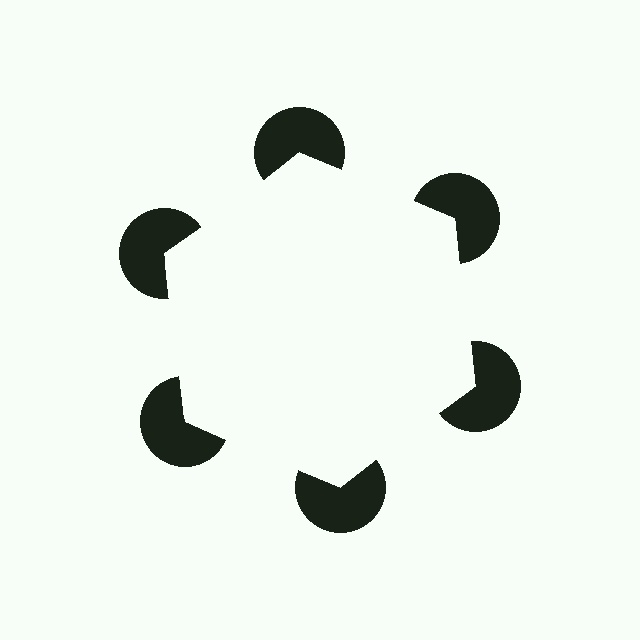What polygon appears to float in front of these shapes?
An illusory hexagon — its edges are inferred from the aligned wedge cuts in the pac-man discs, not physically drawn.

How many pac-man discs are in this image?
There are 6 — one at each vertex of the illusory hexagon.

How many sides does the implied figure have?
6 sides.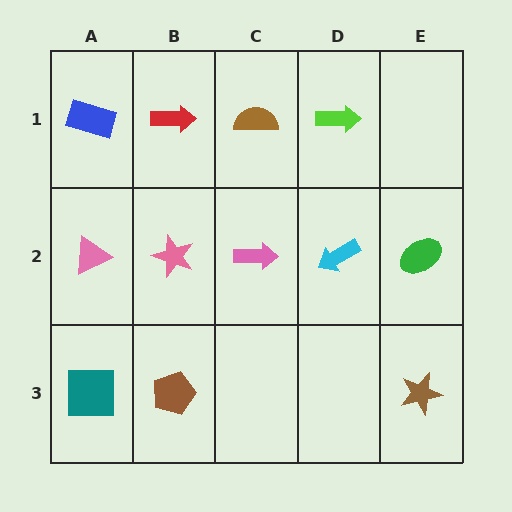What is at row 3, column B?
A brown pentagon.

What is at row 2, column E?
A green ellipse.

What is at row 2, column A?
A pink triangle.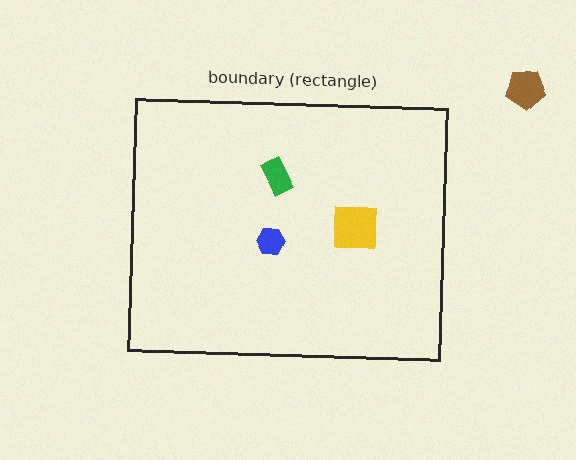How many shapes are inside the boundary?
3 inside, 1 outside.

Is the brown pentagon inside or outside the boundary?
Outside.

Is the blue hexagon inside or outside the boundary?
Inside.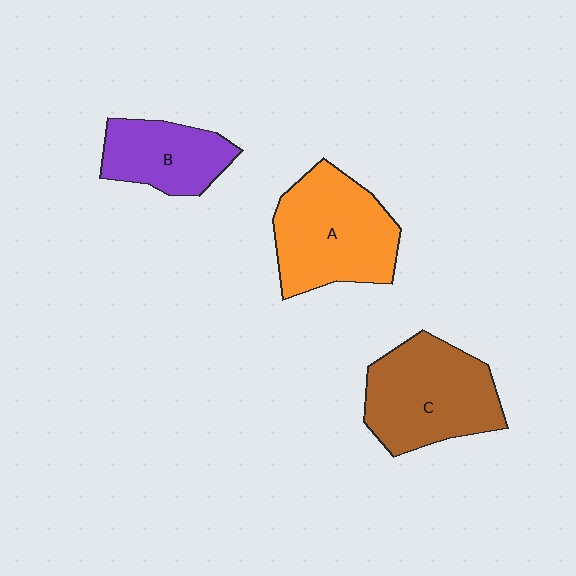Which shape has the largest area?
Shape A (orange).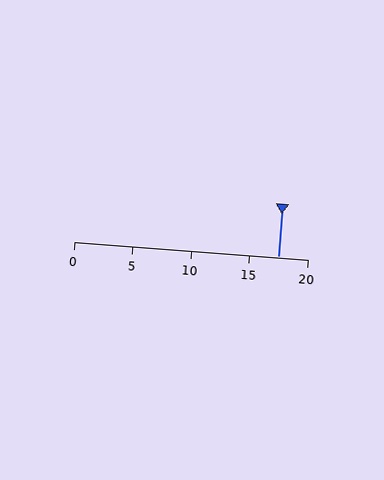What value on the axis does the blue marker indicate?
The marker indicates approximately 17.5.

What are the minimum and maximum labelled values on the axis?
The axis runs from 0 to 20.